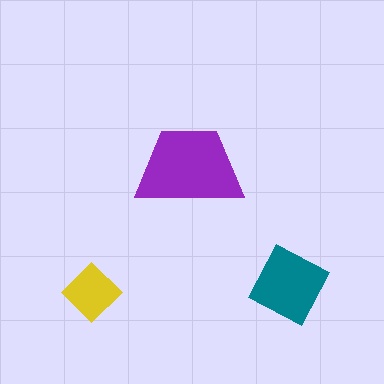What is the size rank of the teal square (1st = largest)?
2nd.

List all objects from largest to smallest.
The purple trapezoid, the teal square, the yellow diamond.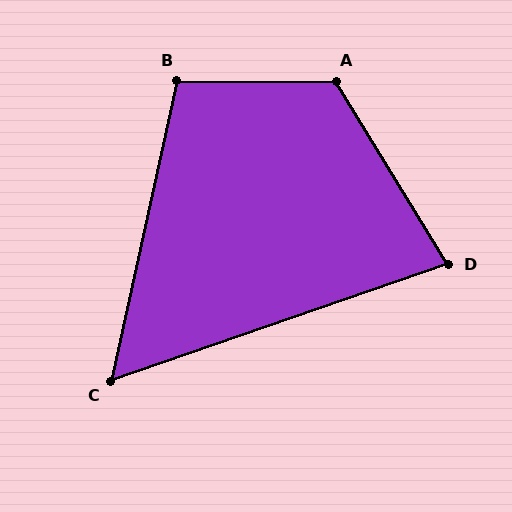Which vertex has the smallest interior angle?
C, at approximately 58 degrees.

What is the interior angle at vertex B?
Approximately 102 degrees (obtuse).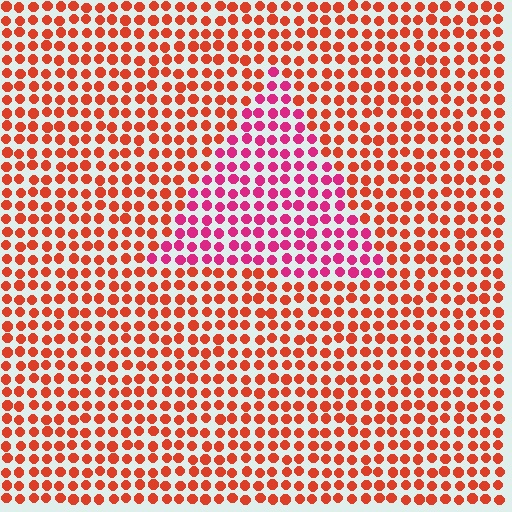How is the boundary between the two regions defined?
The boundary is defined purely by a slight shift in hue (about 39 degrees). Spacing, size, and orientation are identical on both sides.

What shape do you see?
I see a triangle.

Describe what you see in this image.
The image is filled with small red elements in a uniform arrangement. A triangle-shaped region is visible where the elements are tinted to a slightly different hue, forming a subtle color boundary.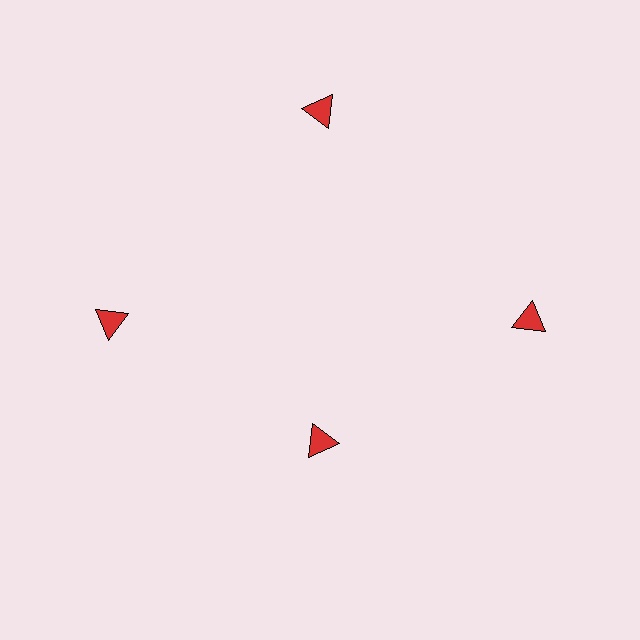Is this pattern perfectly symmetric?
No. The 4 red triangles are arranged in a ring, but one element near the 6 o'clock position is pulled inward toward the center, breaking the 4-fold rotational symmetry.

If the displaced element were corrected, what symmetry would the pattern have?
It would have 4-fold rotational symmetry — the pattern would map onto itself every 90 degrees.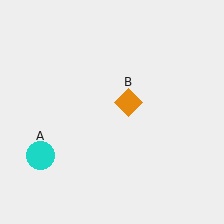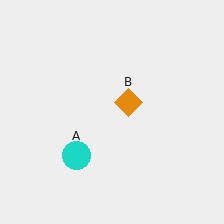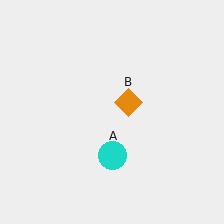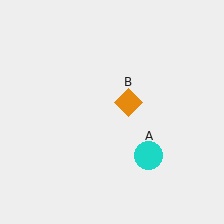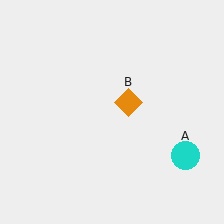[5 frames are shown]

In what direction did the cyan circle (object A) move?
The cyan circle (object A) moved right.